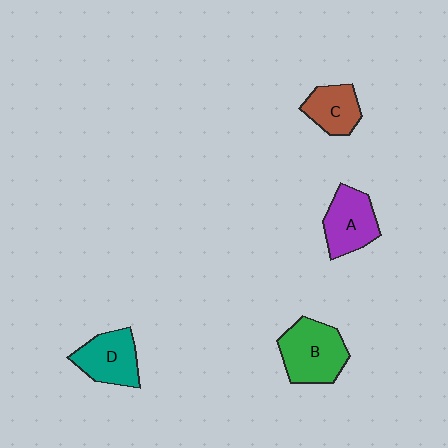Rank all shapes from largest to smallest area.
From largest to smallest: B (green), A (purple), D (teal), C (brown).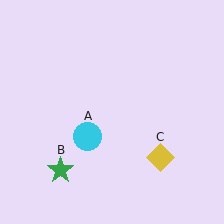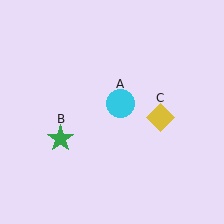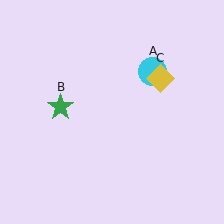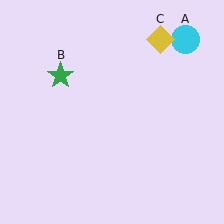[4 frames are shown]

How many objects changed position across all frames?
3 objects changed position: cyan circle (object A), green star (object B), yellow diamond (object C).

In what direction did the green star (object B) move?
The green star (object B) moved up.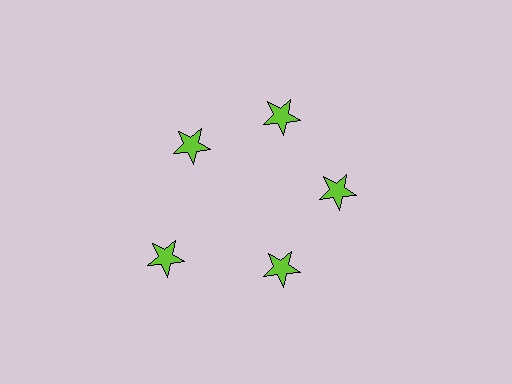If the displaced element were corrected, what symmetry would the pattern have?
It would have 5-fold rotational symmetry — the pattern would map onto itself every 72 degrees.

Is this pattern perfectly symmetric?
No. The 5 lime stars are arranged in a ring, but one element near the 8 o'clock position is pushed outward from the center, breaking the 5-fold rotational symmetry.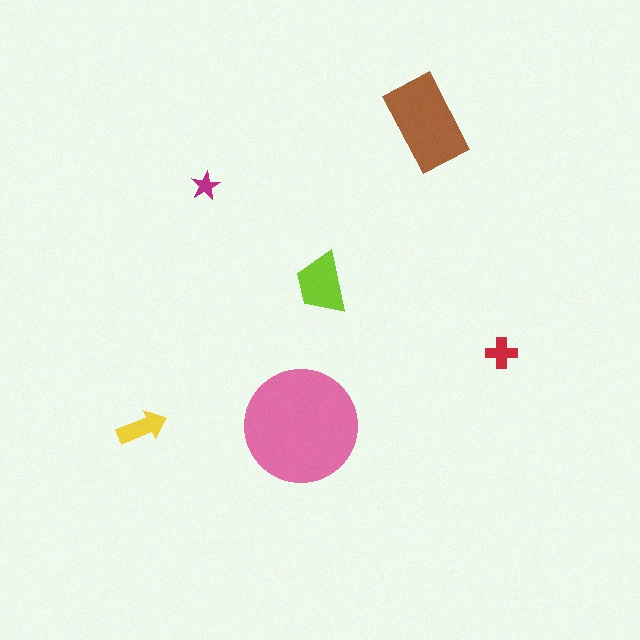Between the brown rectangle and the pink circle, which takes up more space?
The pink circle.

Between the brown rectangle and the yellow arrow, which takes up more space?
The brown rectangle.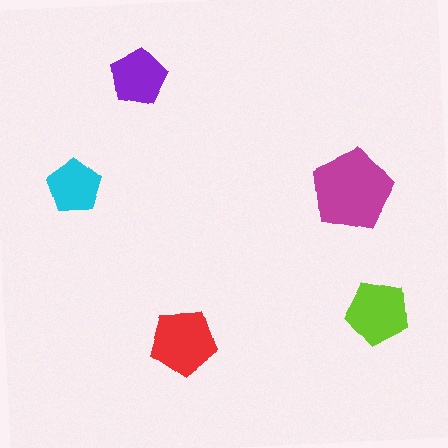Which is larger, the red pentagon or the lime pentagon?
The red one.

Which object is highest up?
The purple pentagon is topmost.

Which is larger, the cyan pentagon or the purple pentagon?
The purple one.